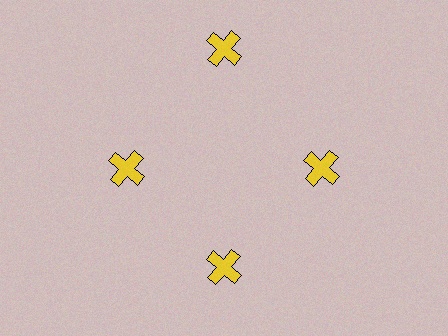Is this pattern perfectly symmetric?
No. The 4 yellow crosses are arranged in a ring, but one element near the 12 o'clock position is pushed outward from the center, breaking the 4-fold rotational symmetry.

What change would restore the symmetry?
The symmetry would be restored by moving it inward, back onto the ring so that all 4 crosses sit at equal angles and equal distance from the center.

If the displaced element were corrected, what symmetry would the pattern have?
It would have 4-fold rotational symmetry — the pattern would map onto itself every 90 degrees.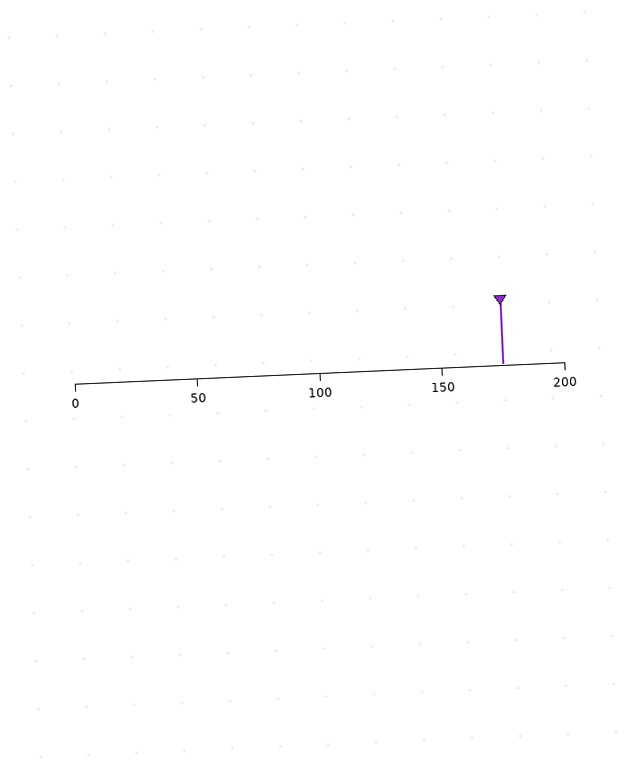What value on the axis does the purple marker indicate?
The marker indicates approximately 175.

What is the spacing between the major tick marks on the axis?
The major ticks are spaced 50 apart.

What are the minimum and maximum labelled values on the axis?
The axis runs from 0 to 200.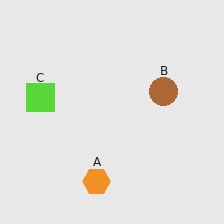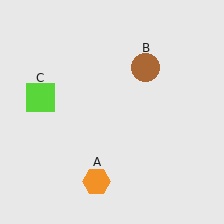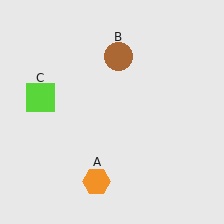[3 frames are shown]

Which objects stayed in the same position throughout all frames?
Orange hexagon (object A) and lime square (object C) remained stationary.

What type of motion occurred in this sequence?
The brown circle (object B) rotated counterclockwise around the center of the scene.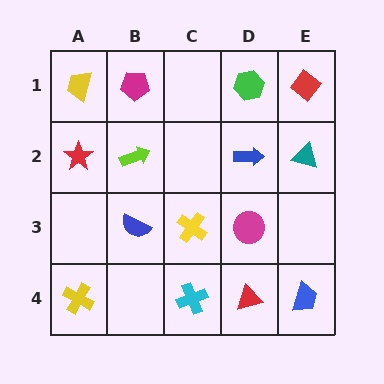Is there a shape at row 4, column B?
No, that cell is empty.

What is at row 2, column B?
A lime arrow.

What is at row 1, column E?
A red diamond.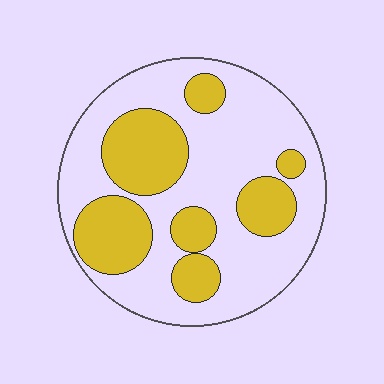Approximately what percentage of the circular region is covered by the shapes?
Approximately 35%.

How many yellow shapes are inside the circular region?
7.